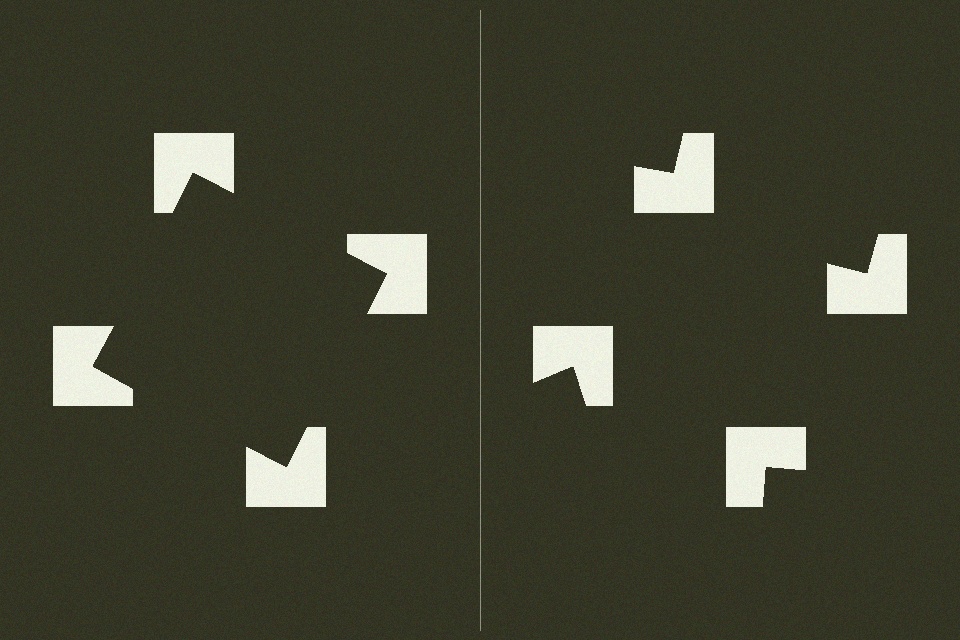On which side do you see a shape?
An illusory square appears on the left side. On the right side the wedge cuts are rotated, so no coherent shape forms.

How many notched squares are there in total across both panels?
8 — 4 on each side.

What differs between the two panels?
The notched squares are positioned identically on both sides; only the wedge orientations differ. On the left they align to a square; on the right they are misaligned.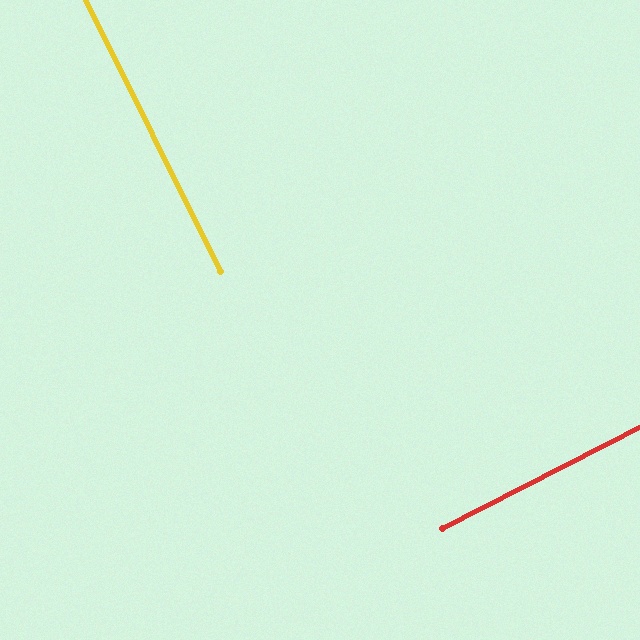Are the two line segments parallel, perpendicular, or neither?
Perpendicular — they meet at approximately 89°.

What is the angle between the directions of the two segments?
Approximately 89 degrees.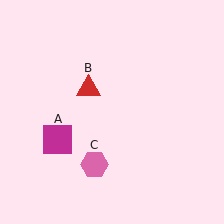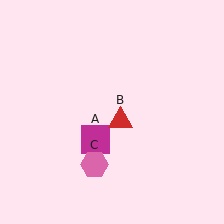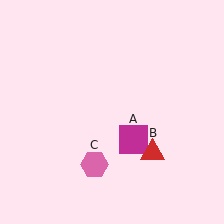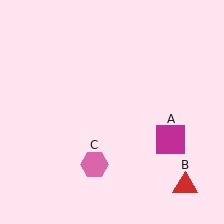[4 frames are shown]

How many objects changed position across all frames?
2 objects changed position: magenta square (object A), red triangle (object B).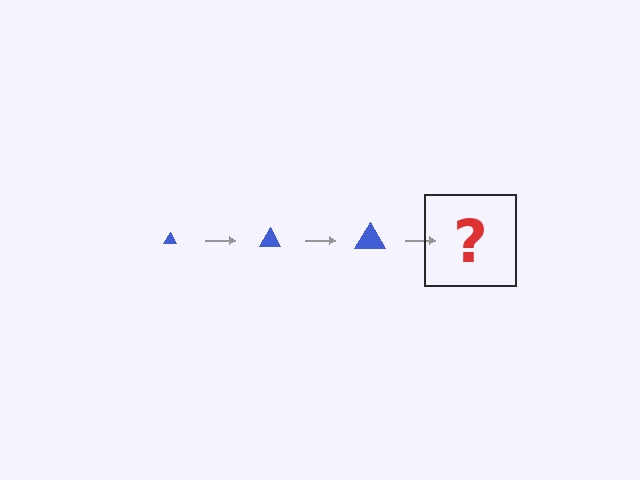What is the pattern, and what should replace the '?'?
The pattern is that the triangle gets progressively larger each step. The '?' should be a blue triangle, larger than the previous one.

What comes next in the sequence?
The next element should be a blue triangle, larger than the previous one.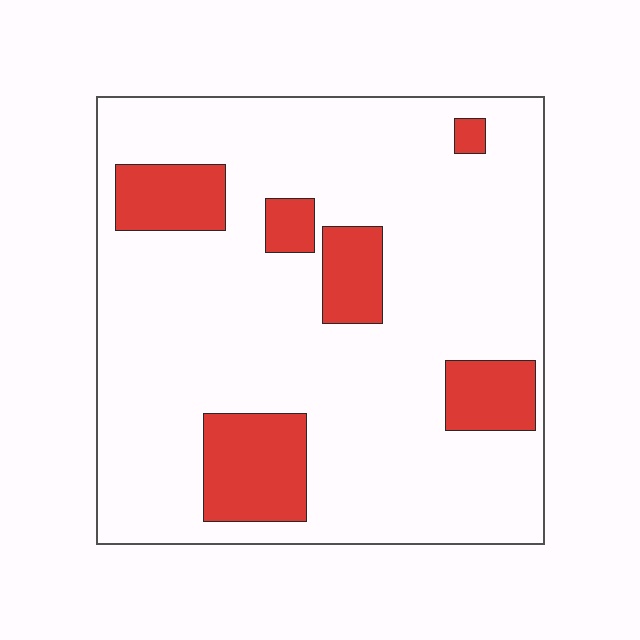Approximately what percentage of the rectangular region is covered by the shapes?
Approximately 15%.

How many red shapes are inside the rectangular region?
6.